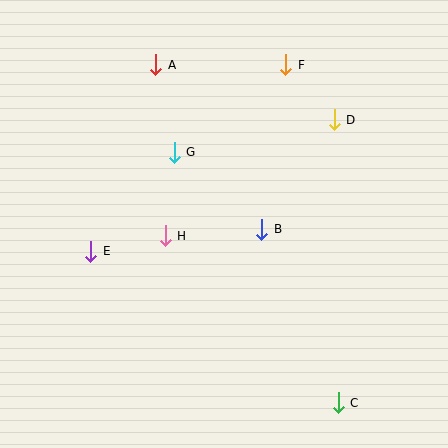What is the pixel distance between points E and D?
The distance between E and D is 277 pixels.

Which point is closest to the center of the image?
Point B at (262, 229) is closest to the center.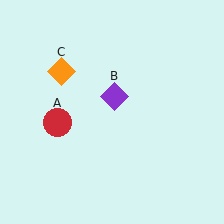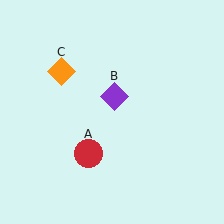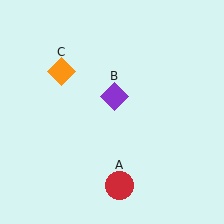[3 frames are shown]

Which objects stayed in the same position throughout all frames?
Purple diamond (object B) and orange diamond (object C) remained stationary.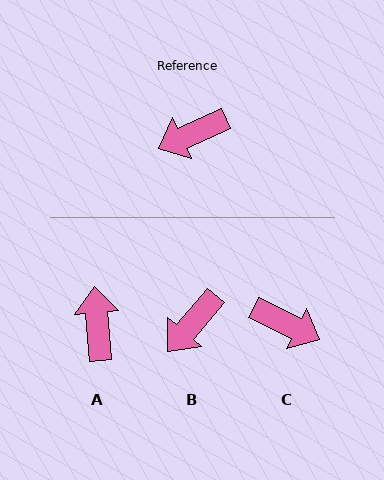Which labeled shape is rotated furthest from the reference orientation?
C, about 129 degrees away.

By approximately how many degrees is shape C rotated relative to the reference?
Approximately 129 degrees counter-clockwise.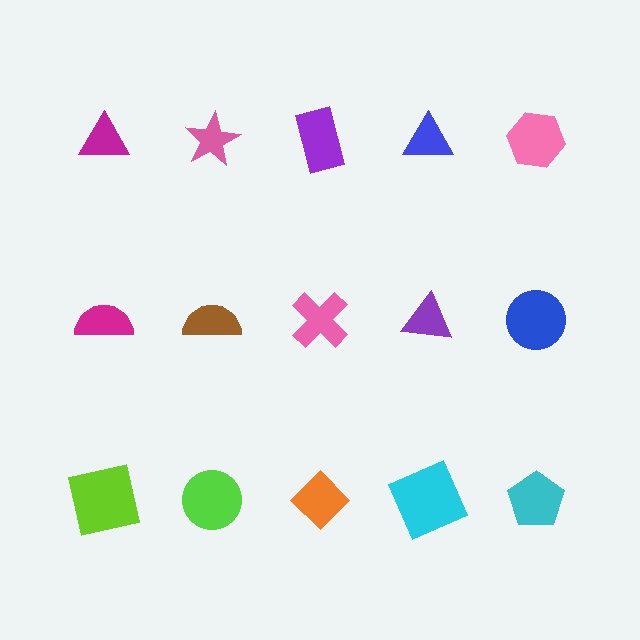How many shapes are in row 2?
5 shapes.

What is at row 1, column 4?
A blue triangle.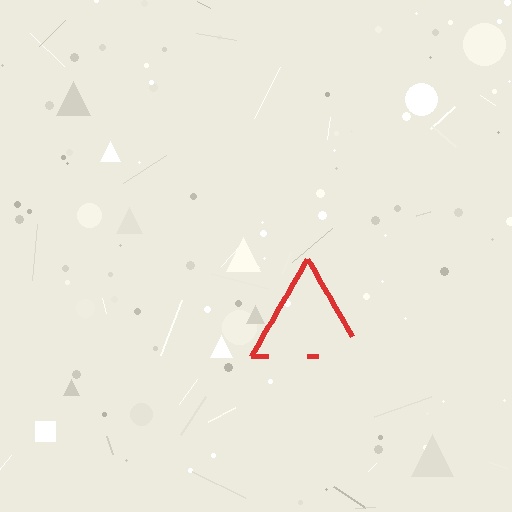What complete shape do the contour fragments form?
The contour fragments form a triangle.